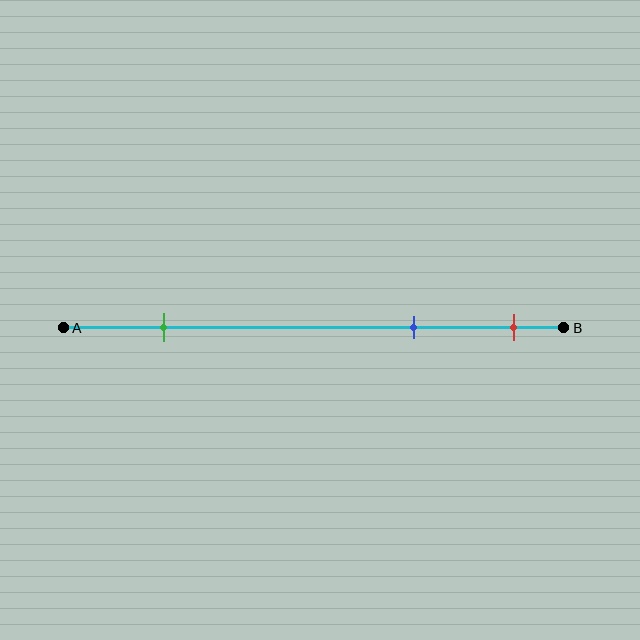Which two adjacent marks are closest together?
The blue and red marks are the closest adjacent pair.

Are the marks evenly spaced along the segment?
No, the marks are not evenly spaced.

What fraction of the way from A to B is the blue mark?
The blue mark is approximately 70% (0.7) of the way from A to B.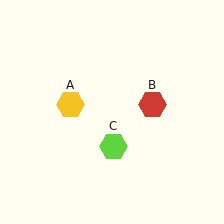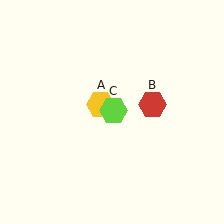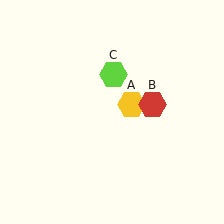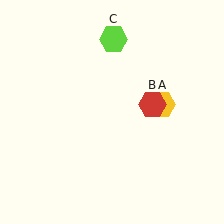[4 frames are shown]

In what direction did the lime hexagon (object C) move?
The lime hexagon (object C) moved up.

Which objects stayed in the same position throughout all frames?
Red hexagon (object B) remained stationary.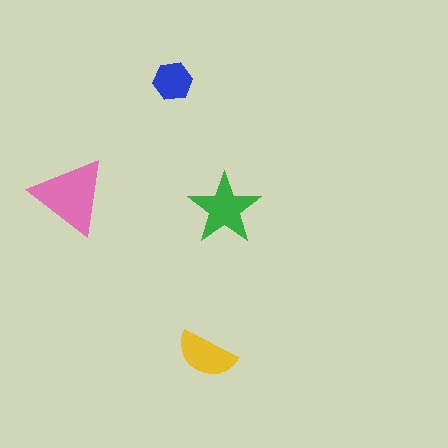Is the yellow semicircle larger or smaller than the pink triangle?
Smaller.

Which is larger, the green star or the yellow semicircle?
The green star.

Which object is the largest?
The pink triangle.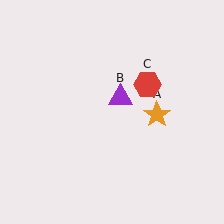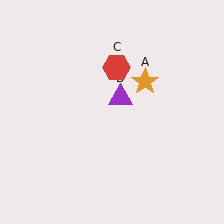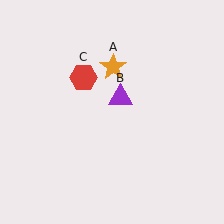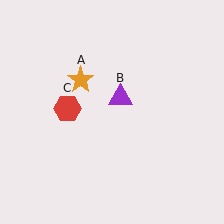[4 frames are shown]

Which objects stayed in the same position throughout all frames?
Purple triangle (object B) remained stationary.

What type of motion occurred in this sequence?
The orange star (object A), red hexagon (object C) rotated counterclockwise around the center of the scene.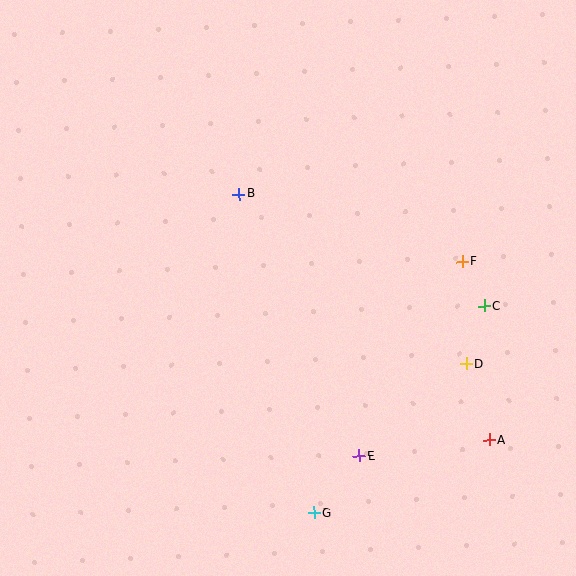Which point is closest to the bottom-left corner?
Point G is closest to the bottom-left corner.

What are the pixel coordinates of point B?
Point B is at (239, 194).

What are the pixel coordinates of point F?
Point F is at (462, 261).